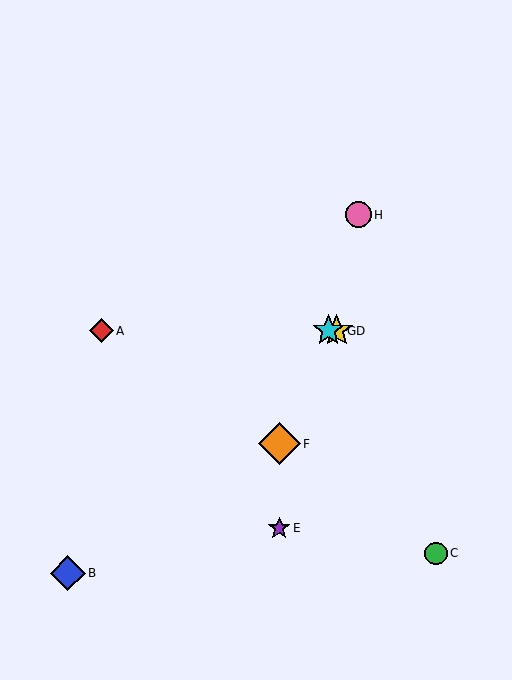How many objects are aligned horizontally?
3 objects (A, D, G) are aligned horizontally.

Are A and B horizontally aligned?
No, A is at y≈331 and B is at y≈573.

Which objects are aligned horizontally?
Objects A, D, G are aligned horizontally.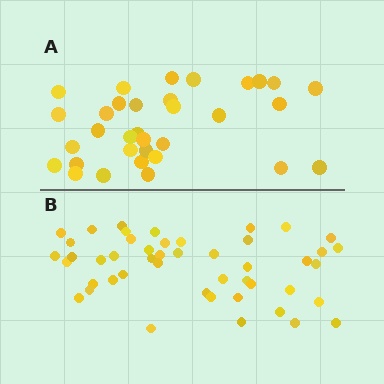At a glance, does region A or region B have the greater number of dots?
Region B (the bottom region) has more dots.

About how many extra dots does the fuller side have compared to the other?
Region B has approximately 15 more dots than region A.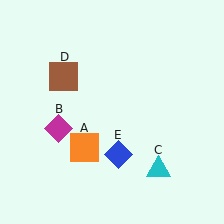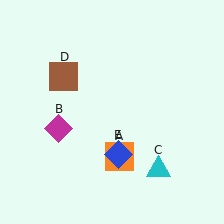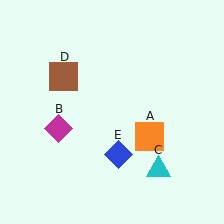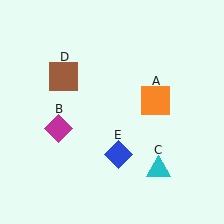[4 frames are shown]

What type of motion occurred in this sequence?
The orange square (object A) rotated counterclockwise around the center of the scene.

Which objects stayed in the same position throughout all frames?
Magenta diamond (object B) and cyan triangle (object C) and brown square (object D) and blue diamond (object E) remained stationary.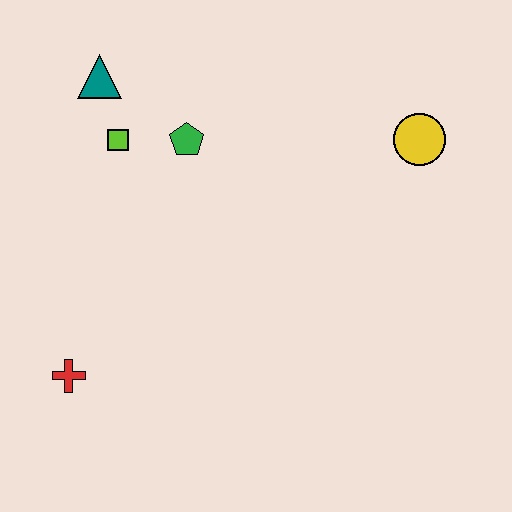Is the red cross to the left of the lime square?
Yes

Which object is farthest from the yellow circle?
The red cross is farthest from the yellow circle.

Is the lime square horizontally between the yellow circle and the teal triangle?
Yes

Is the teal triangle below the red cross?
No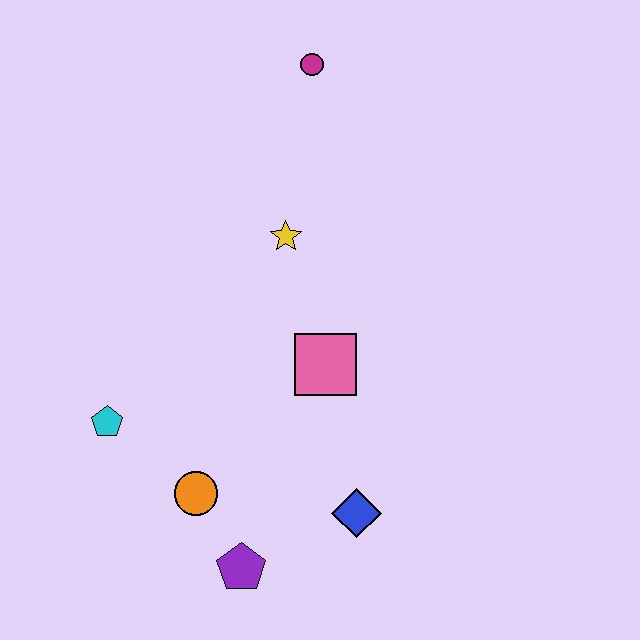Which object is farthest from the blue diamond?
The magenta circle is farthest from the blue diamond.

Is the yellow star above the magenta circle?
No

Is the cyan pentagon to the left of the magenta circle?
Yes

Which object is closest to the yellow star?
The pink square is closest to the yellow star.